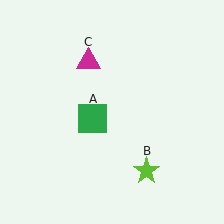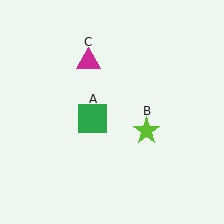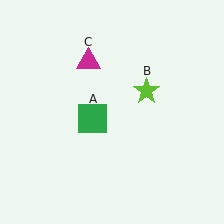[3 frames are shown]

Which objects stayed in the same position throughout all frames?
Green square (object A) and magenta triangle (object C) remained stationary.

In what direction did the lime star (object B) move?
The lime star (object B) moved up.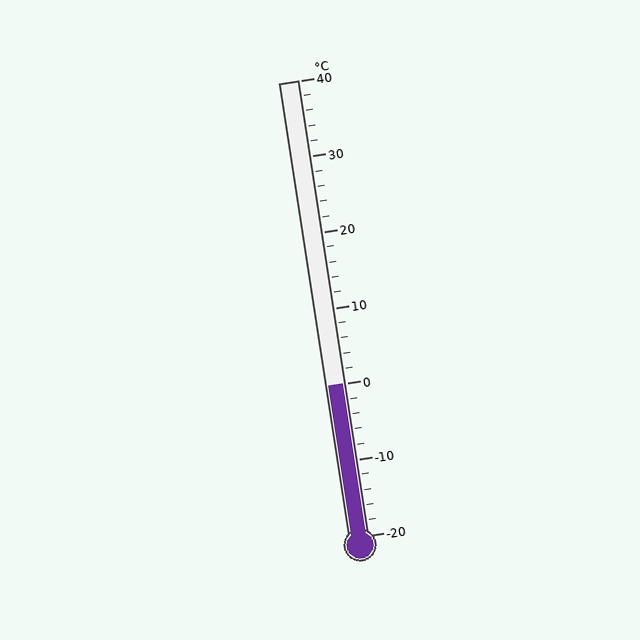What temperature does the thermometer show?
The thermometer shows approximately 0°C.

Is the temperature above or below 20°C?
The temperature is below 20°C.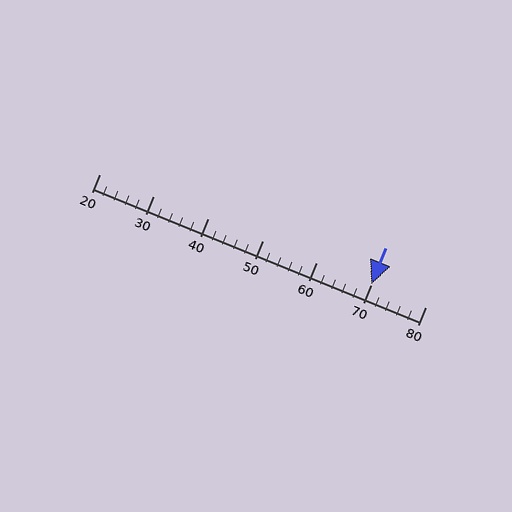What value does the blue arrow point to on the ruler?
The blue arrow points to approximately 70.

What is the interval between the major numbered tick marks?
The major tick marks are spaced 10 units apart.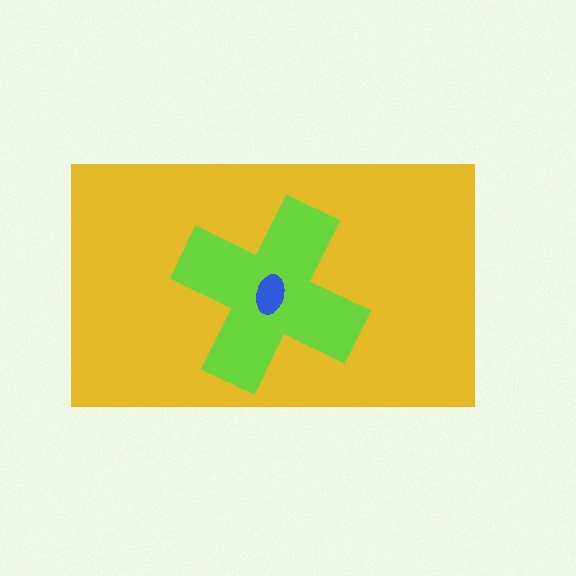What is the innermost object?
The blue ellipse.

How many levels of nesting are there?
3.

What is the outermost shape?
The yellow rectangle.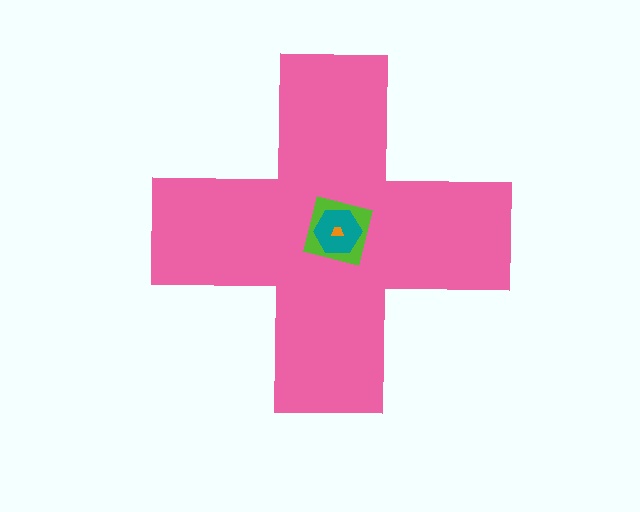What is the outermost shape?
The pink cross.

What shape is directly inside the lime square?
The teal hexagon.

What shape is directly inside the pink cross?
The lime square.